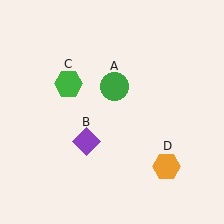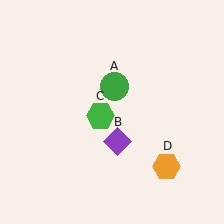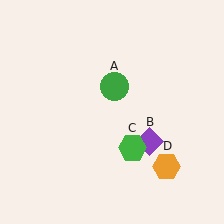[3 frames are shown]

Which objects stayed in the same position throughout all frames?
Green circle (object A) and orange hexagon (object D) remained stationary.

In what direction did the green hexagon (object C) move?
The green hexagon (object C) moved down and to the right.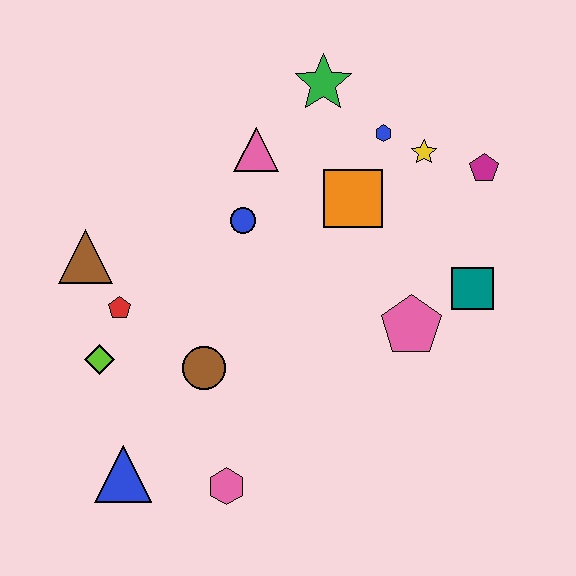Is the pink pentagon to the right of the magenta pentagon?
No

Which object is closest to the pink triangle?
The blue circle is closest to the pink triangle.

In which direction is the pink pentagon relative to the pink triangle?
The pink pentagon is below the pink triangle.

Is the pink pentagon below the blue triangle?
No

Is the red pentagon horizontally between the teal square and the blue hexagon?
No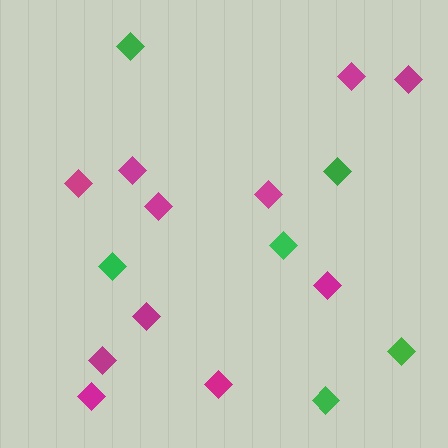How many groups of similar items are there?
There are 2 groups: one group of green diamonds (6) and one group of magenta diamonds (11).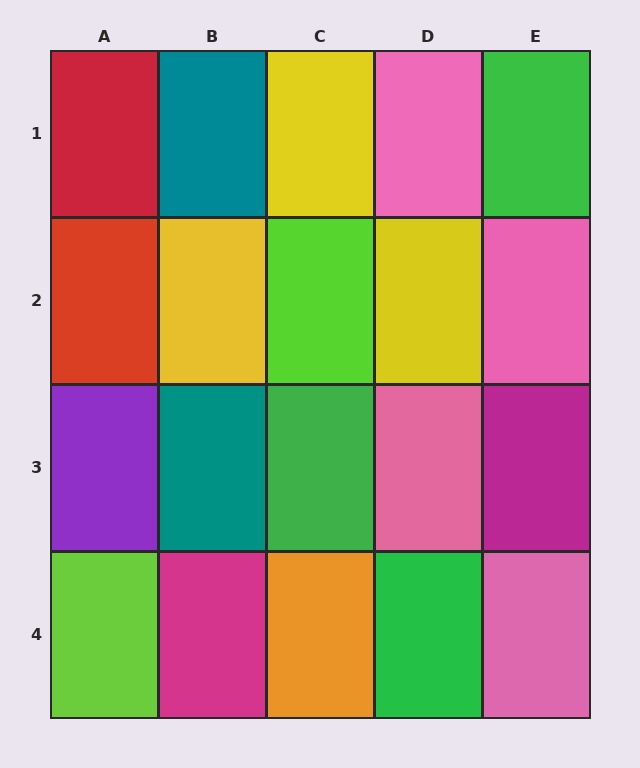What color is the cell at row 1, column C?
Yellow.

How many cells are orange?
1 cell is orange.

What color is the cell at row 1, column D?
Pink.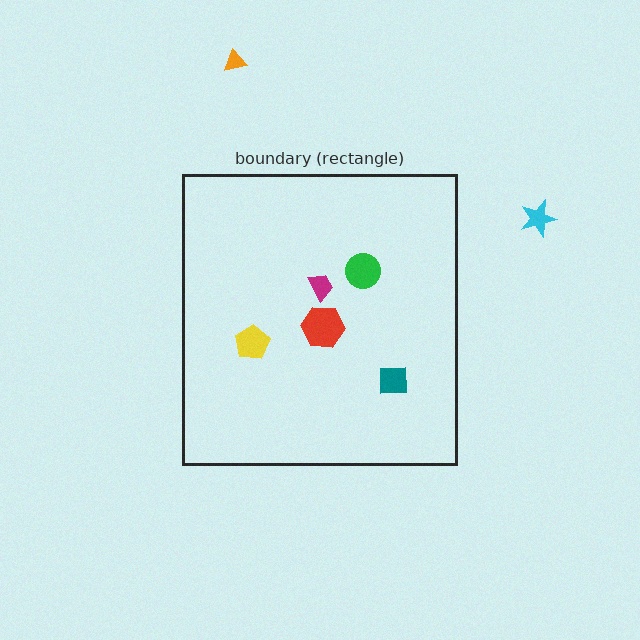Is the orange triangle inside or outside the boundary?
Outside.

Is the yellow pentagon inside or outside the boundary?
Inside.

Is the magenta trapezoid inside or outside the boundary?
Inside.